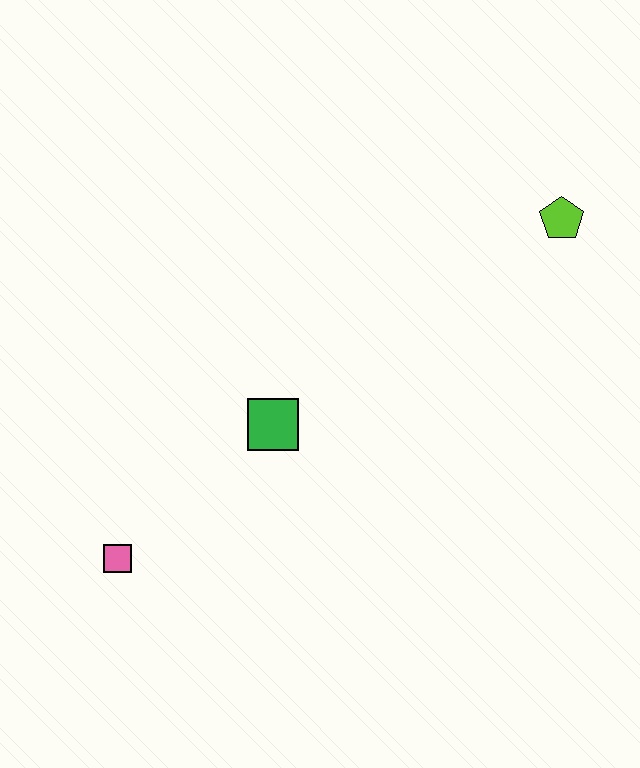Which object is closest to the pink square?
The green square is closest to the pink square.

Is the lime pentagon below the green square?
No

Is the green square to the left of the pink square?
No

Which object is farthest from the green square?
The lime pentagon is farthest from the green square.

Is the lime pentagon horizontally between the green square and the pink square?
No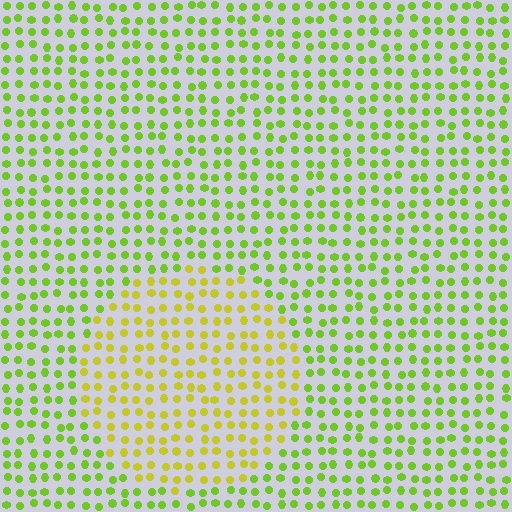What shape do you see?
I see a circle.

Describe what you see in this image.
The image is filled with small lime elements in a uniform arrangement. A circle-shaped region is visible where the elements are tinted to a slightly different hue, forming a subtle color boundary.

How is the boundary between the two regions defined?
The boundary is defined purely by a slight shift in hue (about 32 degrees). Spacing, size, and orientation are identical on both sides.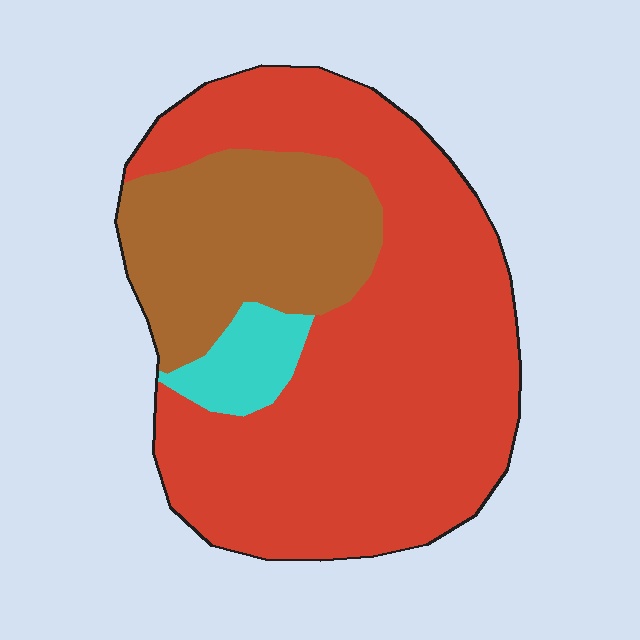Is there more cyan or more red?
Red.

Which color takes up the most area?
Red, at roughly 70%.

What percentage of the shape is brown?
Brown covers about 25% of the shape.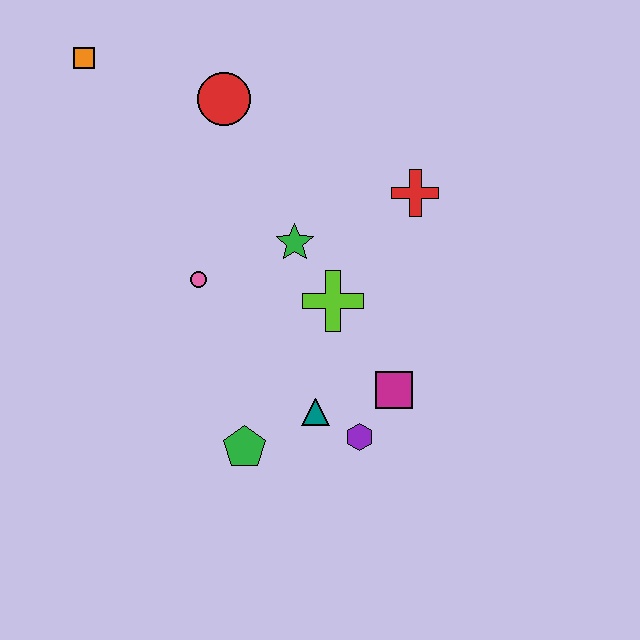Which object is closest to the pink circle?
The green star is closest to the pink circle.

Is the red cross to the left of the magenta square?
No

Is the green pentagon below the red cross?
Yes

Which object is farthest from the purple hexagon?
The orange square is farthest from the purple hexagon.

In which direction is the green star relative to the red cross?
The green star is to the left of the red cross.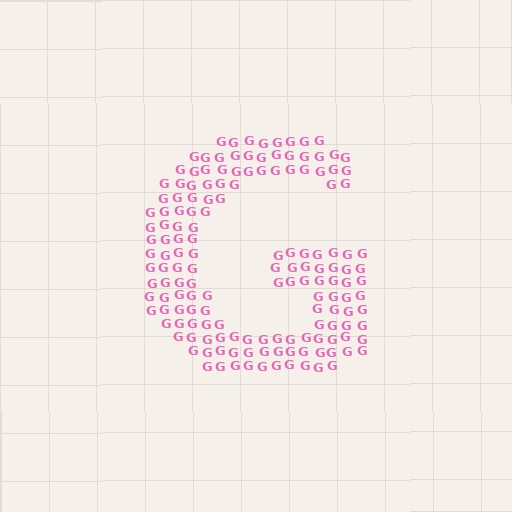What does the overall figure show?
The overall figure shows the letter G.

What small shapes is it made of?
It is made of small letter G's.